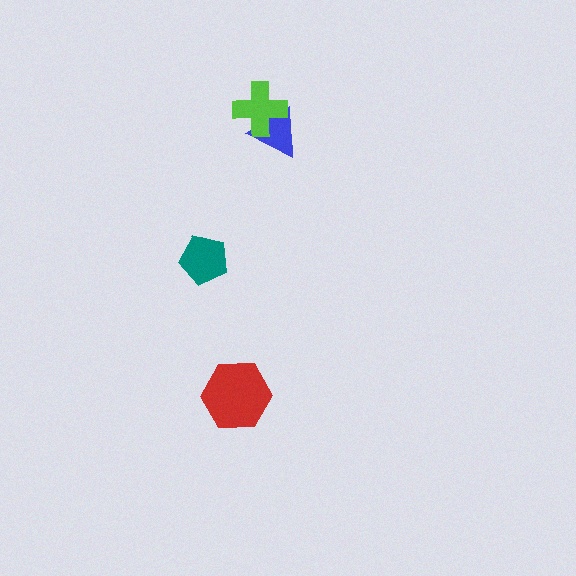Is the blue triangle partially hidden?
Yes, it is partially covered by another shape.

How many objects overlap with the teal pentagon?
0 objects overlap with the teal pentagon.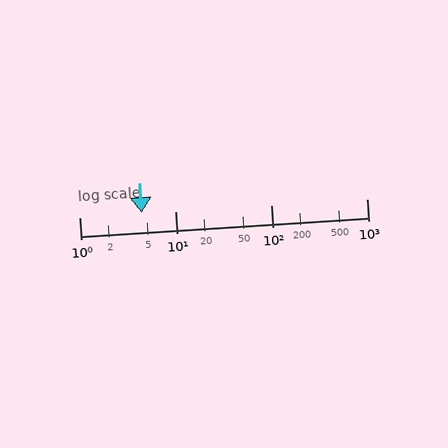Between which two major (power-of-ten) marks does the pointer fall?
The pointer is between 1 and 10.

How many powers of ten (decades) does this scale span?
The scale spans 3 decades, from 1 to 1000.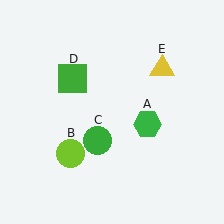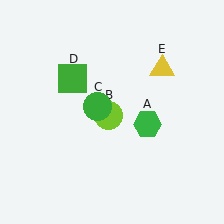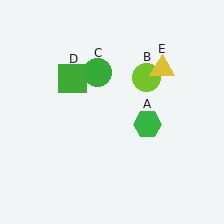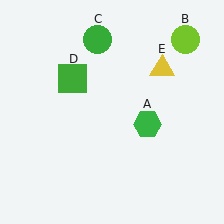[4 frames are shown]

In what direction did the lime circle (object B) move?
The lime circle (object B) moved up and to the right.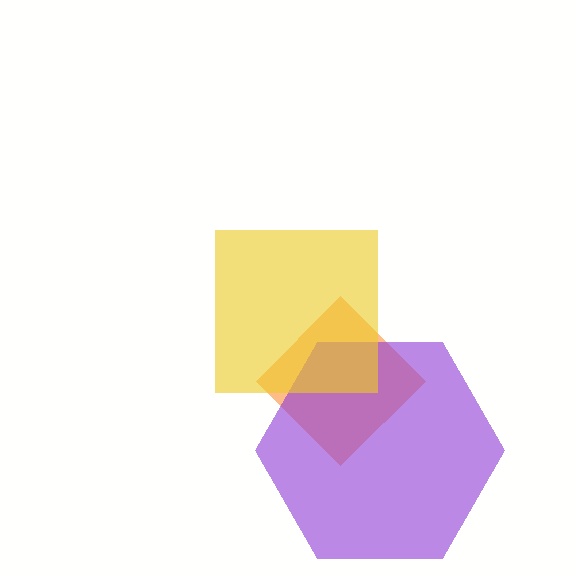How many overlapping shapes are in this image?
There are 3 overlapping shapes in the image.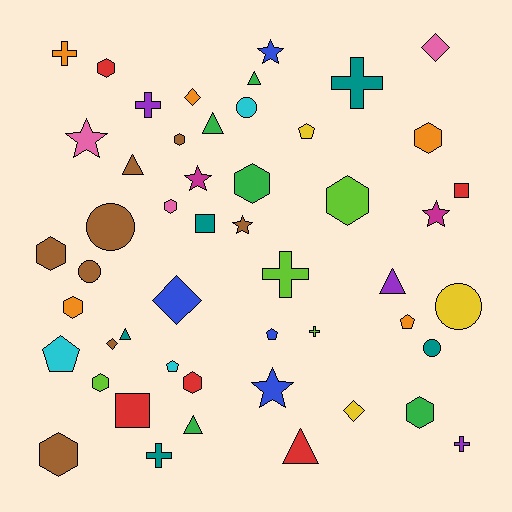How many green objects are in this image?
There are 5 green objects.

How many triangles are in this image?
There are 7 triangles.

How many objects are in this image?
There are 50 objects.